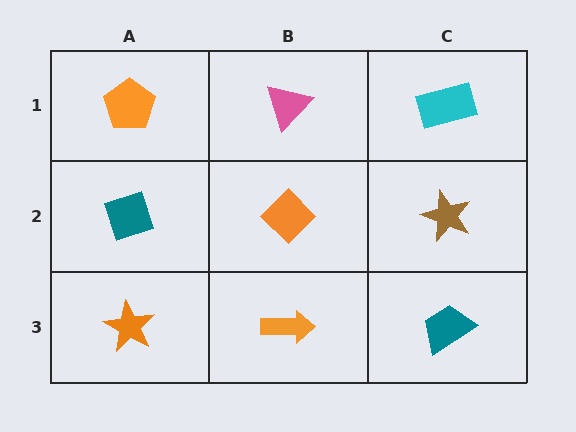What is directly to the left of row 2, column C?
An orange diamond.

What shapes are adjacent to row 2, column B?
A pink triangle (row 1, column B), an orange arrow (row 3, column B), a teal diamond (row 2, column A), a brown star (row 2, column C).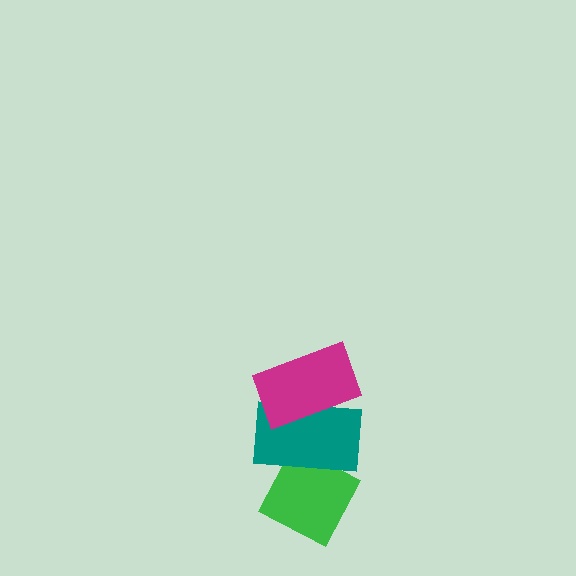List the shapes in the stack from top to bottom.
From top to bottom: the magenta rectangle, the teal rectangle, the green diamond.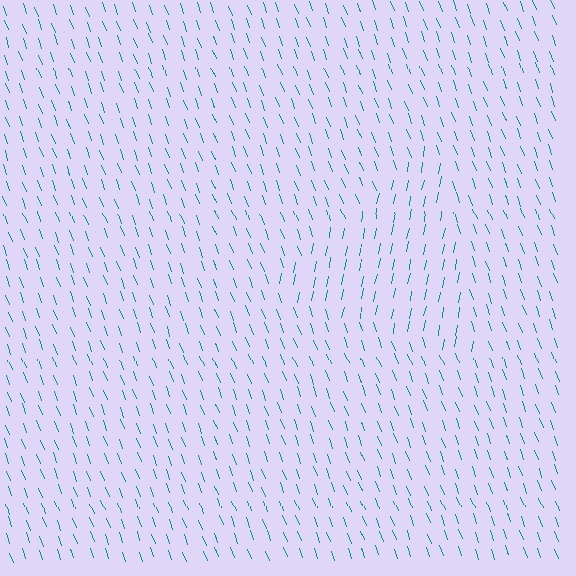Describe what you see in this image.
The image is filled with small teal line segments. A triangle region in the image has lines oriented differently from the surrounding lines, creating a visible texture boundary.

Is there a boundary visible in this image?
Yes, there is a texture boundary formed by a change in line orientation.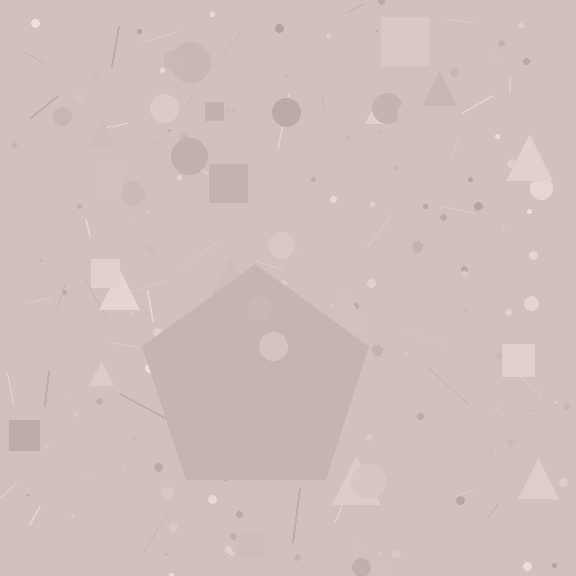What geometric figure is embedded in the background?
A pentagon is embedded in the background.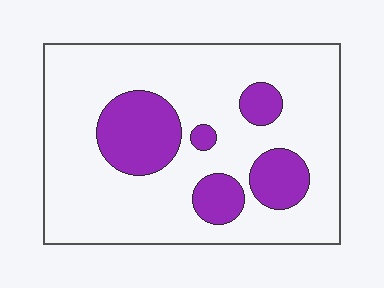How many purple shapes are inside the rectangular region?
5.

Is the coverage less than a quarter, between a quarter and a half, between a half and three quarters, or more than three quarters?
Less than a quarter.